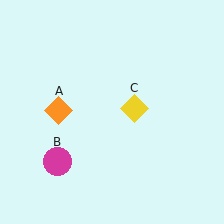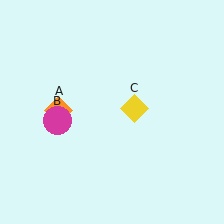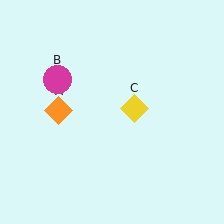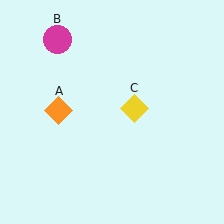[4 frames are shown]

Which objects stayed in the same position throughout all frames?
Orange diamond (object A) and yellow diamond (object C) remained stationary.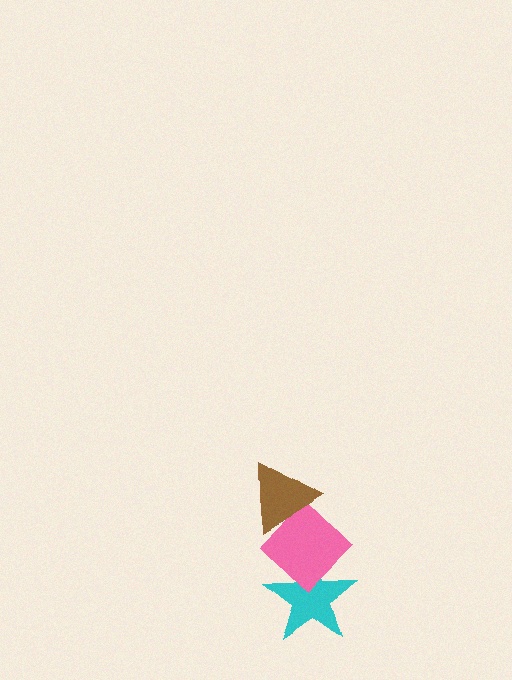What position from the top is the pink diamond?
The pink diamond is 2nd from the top.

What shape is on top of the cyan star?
The pink diamond is on top of the cyan star.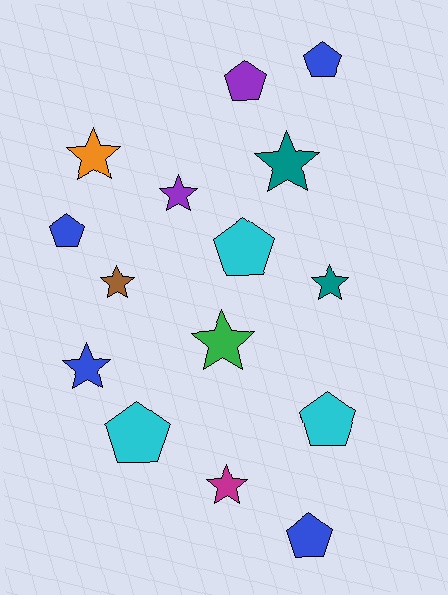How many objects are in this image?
There are 15 objects.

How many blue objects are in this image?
There are 4 blue objects.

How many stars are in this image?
There are 8 stars.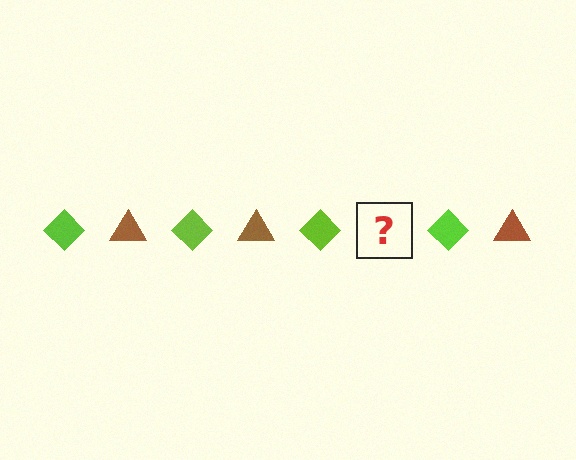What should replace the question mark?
The question mark should be replaced with a brown triangle.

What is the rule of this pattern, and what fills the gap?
The rule is that the pattern alternates between lime diamond and brown triangle. The gap should be filled with a brown triangle.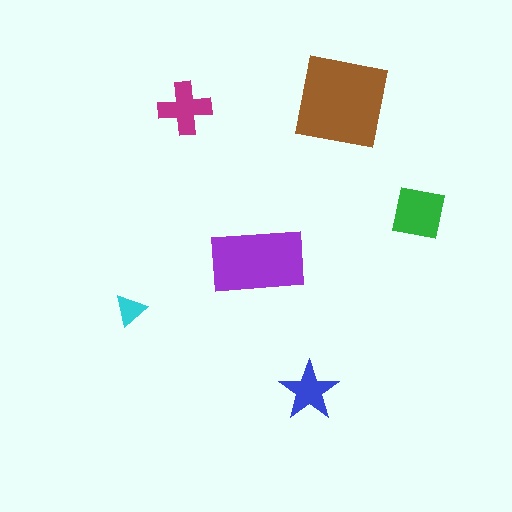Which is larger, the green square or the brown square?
The brown square.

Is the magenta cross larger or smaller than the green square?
Smaller.